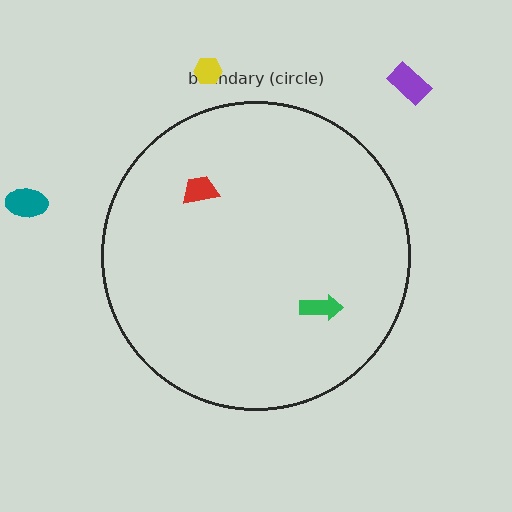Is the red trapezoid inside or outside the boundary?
Inside.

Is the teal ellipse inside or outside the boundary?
Outside.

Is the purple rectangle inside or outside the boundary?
Outside.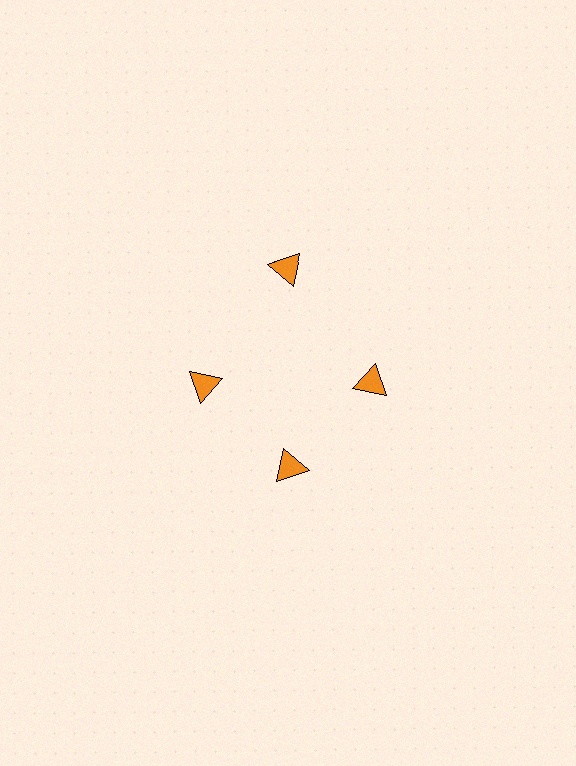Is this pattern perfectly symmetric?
No. The 4 orange triangles are arranged in a ring, but one element near the 12 o'clock position is pushed outward from the center, breaking the 4-fold rotational symmetry.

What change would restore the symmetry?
The symmetry would be restored by moving it inward, back onto the ring so that all 4 triangles sit at equal angles and equal distance from the center.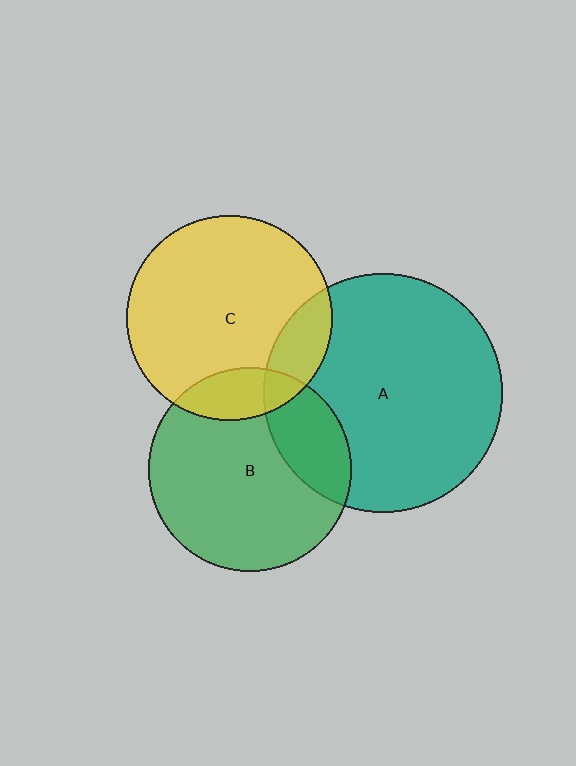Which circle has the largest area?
Circle A (teal).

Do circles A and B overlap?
Yes.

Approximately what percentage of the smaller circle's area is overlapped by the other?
Approximately 25%.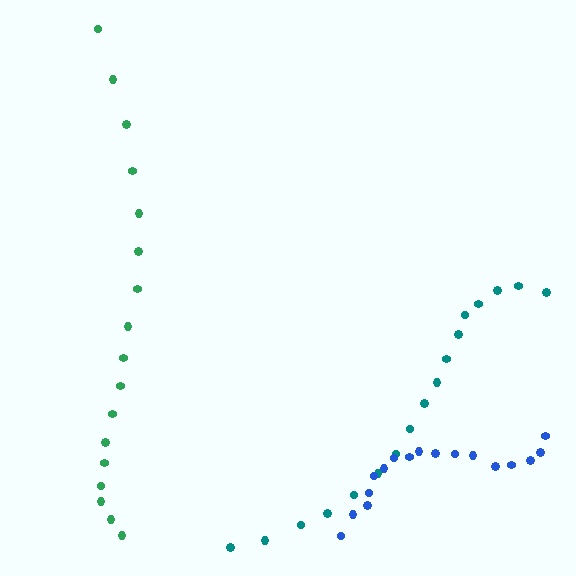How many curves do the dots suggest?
There are 3 distinct paths.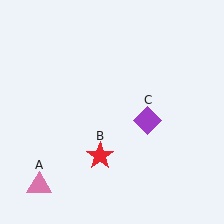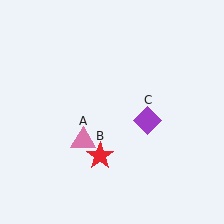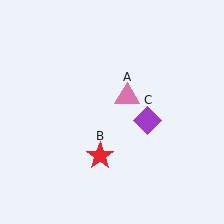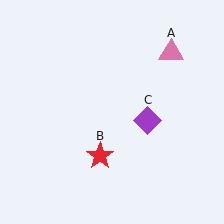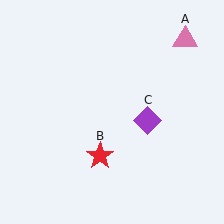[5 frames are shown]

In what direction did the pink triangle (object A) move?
The pink triangle (object A) moved up and to the right.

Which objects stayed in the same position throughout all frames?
Red star (object B) and purple diamond (object C) remained stationary.